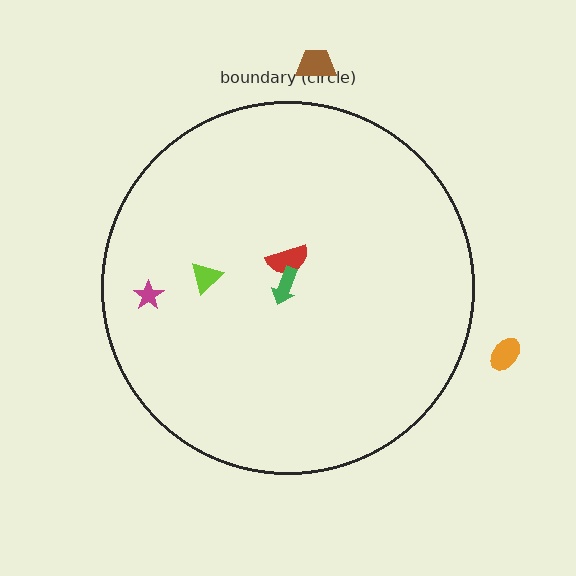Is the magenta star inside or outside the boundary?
Inside.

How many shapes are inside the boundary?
4 inside, 2 outside.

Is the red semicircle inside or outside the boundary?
Inside.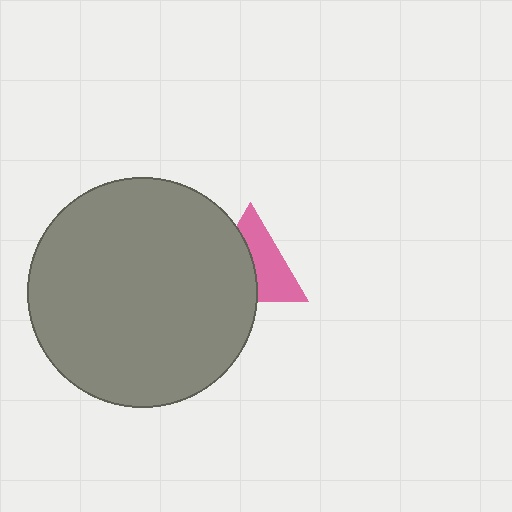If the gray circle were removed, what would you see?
You would see the complete pink triangle.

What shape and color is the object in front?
The object in front is a gray circle.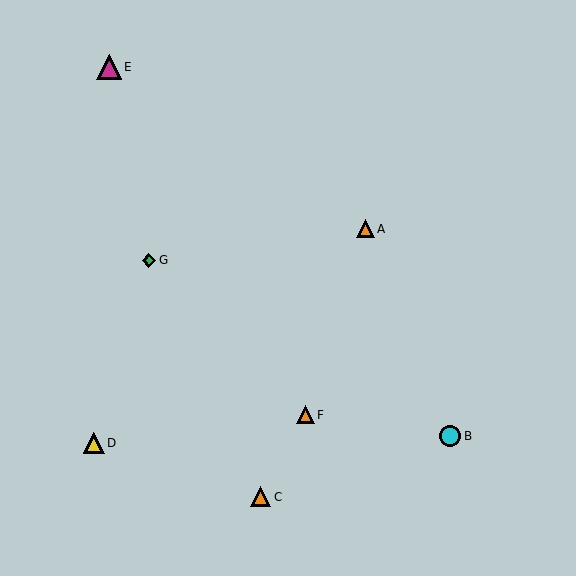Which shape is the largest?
The magenta triangle (labeled E) is the largest.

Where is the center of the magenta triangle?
The center of the magenta triangle is at (109, 67).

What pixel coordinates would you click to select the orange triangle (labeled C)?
Click at (260, 497) to select the orange triangle C.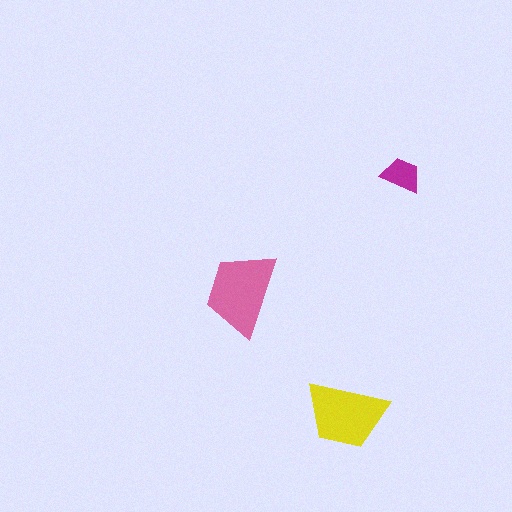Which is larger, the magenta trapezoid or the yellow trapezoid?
The yellow one.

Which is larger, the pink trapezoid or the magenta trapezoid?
The pink one.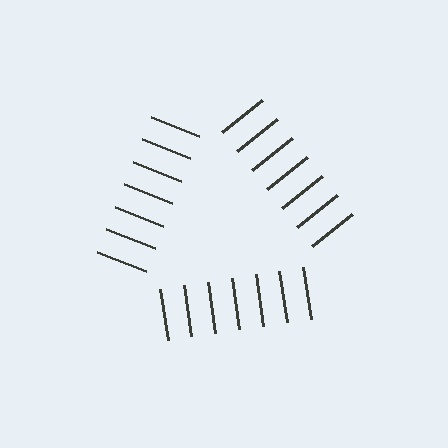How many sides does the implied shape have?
3 sides — the line-ends trace a triangle.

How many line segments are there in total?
21 — 7 along each of the 3 edges.